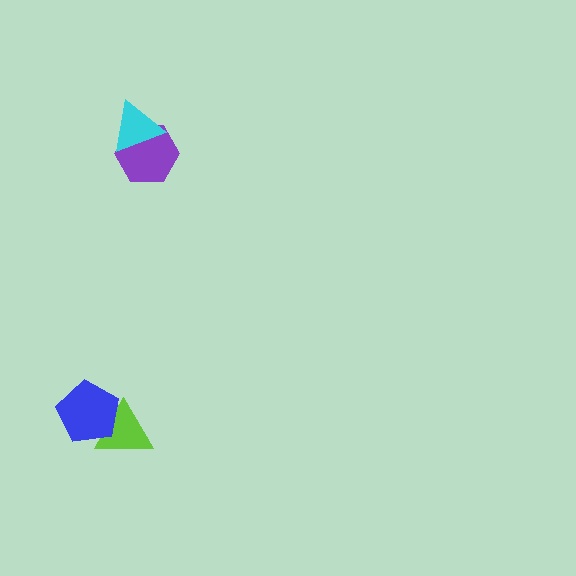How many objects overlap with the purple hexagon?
1 object overlaps with the purple hexagon.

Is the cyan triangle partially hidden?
No, no other shape covers it.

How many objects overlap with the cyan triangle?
1 object overlaps with the cyan triangle.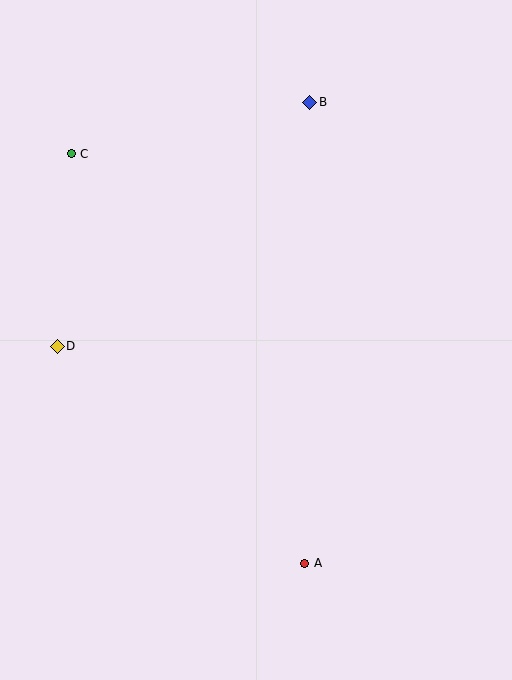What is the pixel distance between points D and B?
The distance between D and B is 351 pixels.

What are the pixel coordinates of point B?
Point B is at (310, 102).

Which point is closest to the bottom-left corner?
Point A is closest to the bottom-left corner.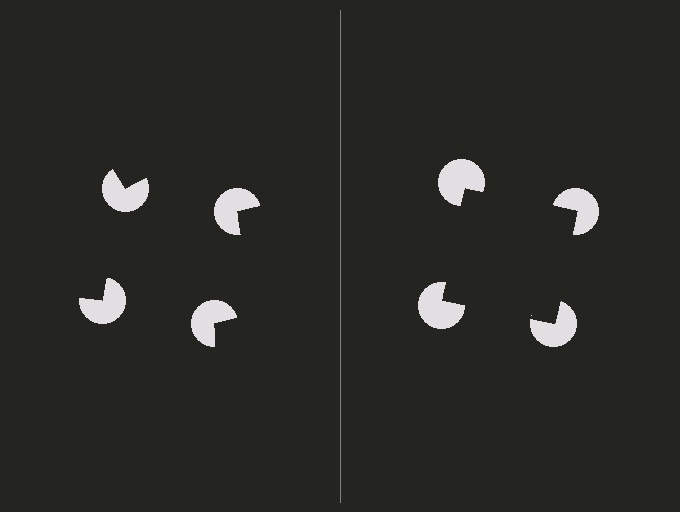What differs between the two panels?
The pac-man discs are positioned identically on both sides; only the wedge orientations differ. On the right they align to a square; on the left they are misaligned.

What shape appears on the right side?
An illusory square.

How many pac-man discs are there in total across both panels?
8 — 4 on each side.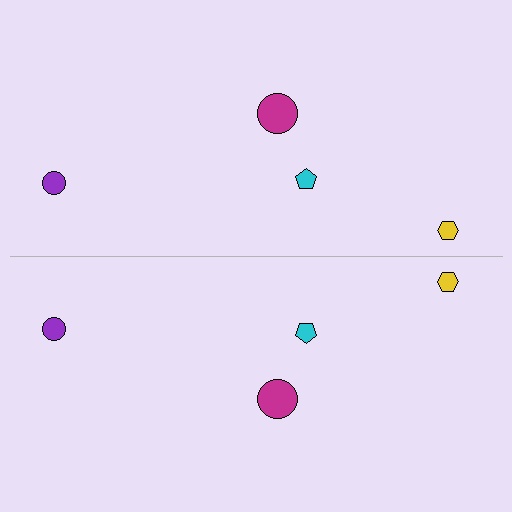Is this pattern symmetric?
Yes, this pattern has bilateral (reflection) symmetry.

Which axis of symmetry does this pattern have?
The pattern has a horizontal axis of symmetry running through the center of the image.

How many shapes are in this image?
There are 8 shapes in this image.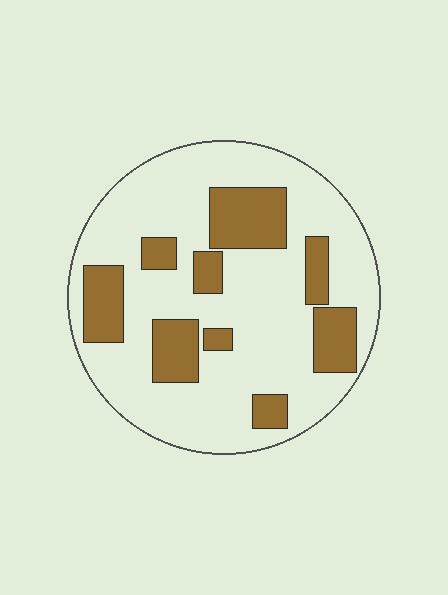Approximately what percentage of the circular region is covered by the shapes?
Approximately 25%.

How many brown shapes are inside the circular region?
9.